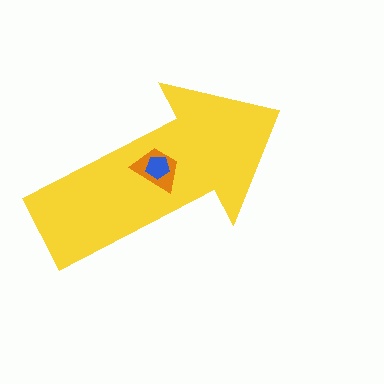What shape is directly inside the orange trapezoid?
The blue pentagon.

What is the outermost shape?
The yellow arrow.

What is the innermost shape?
The blue pentagon.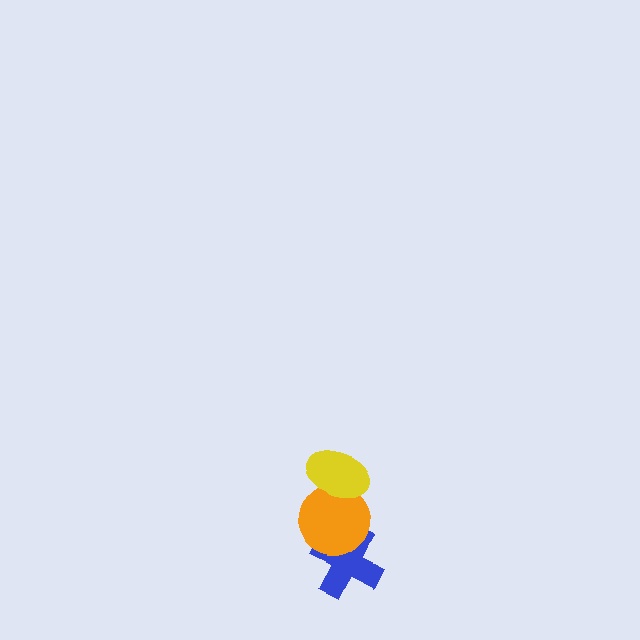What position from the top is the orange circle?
The orange circle is 2nd from the top.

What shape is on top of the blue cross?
The orange circle is on top of the blue cross.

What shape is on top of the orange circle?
The yellow ellipse is on top of the orange circle.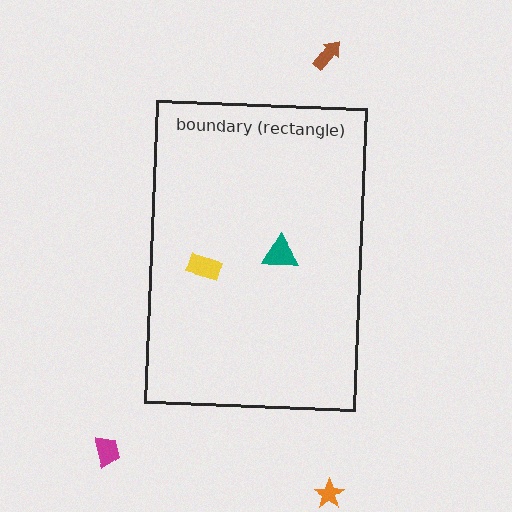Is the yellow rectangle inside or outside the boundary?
Inside.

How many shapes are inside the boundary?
2 inside, 3 outside.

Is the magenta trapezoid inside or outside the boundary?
Outside.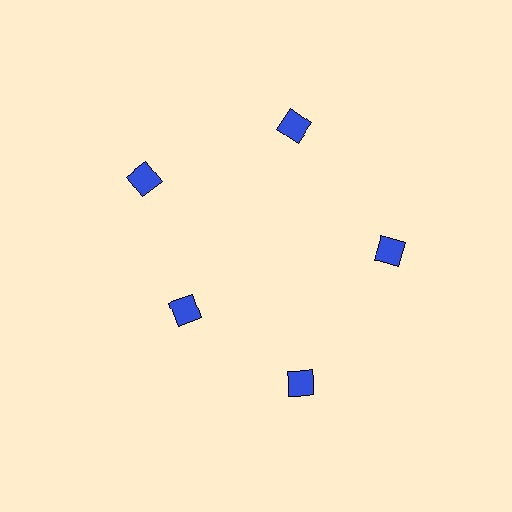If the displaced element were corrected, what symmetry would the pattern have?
It would have 5-fold rotational symmetry — the pattern would map onto itself every 72 degrees.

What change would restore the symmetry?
The symmetry would be restored by moving it outward, back onto the ring so that all 5 squares sit at equal angles and equal distance from the center.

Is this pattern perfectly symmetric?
No. The 5 blue squares are arranged in a ring, but one element near the 8 o'clock position is pulled inward toward the center, breaking the 5-fold rotational symmetry.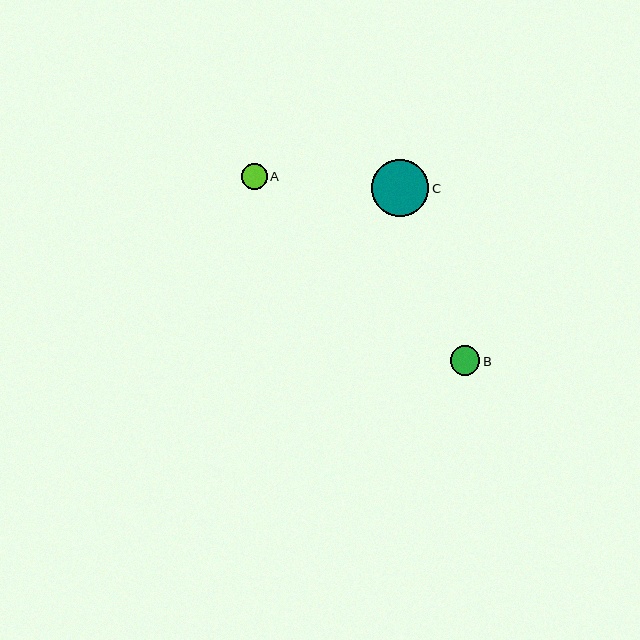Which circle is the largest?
Circle C is the largest with a size of approximately 57 pixels.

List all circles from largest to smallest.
From largest to smallest: C, B, A.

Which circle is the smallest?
Circle A is the smallest with a size of approximately 26 pixels.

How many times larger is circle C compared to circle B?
Circle C is approximately 1.9 times the size of circle B.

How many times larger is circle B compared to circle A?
Circle B is approximately 1.1 times the size of circle A.